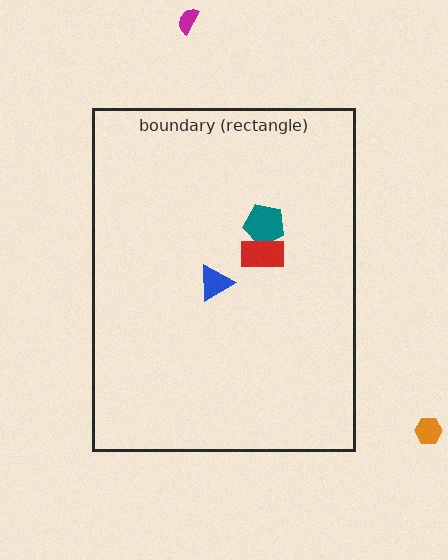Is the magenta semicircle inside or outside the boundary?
Outside.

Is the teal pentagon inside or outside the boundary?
Inside.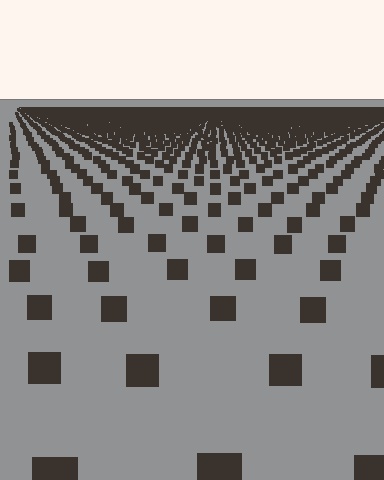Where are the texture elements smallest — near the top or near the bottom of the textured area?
Near the top.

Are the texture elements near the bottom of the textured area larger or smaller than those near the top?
Larger. Near the bottom, elements are closer to the viewer and appear at a bigger on-screen size.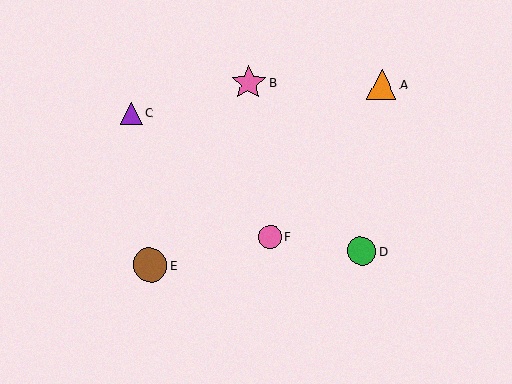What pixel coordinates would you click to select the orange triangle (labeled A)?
Click at (382, 85) to select the orange triangle A.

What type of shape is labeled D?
Shape D is a green circle.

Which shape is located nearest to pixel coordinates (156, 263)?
The brown circle (labeled E) at (150, 265) is nearest to that location.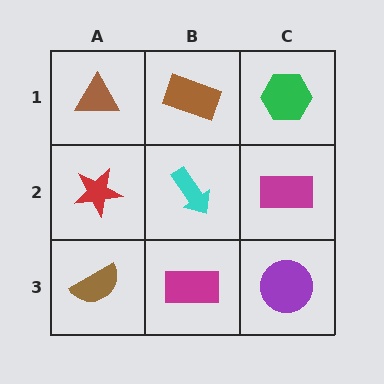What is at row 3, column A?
A brown semicircle.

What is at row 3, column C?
A purple circle.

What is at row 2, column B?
A cyan arrow.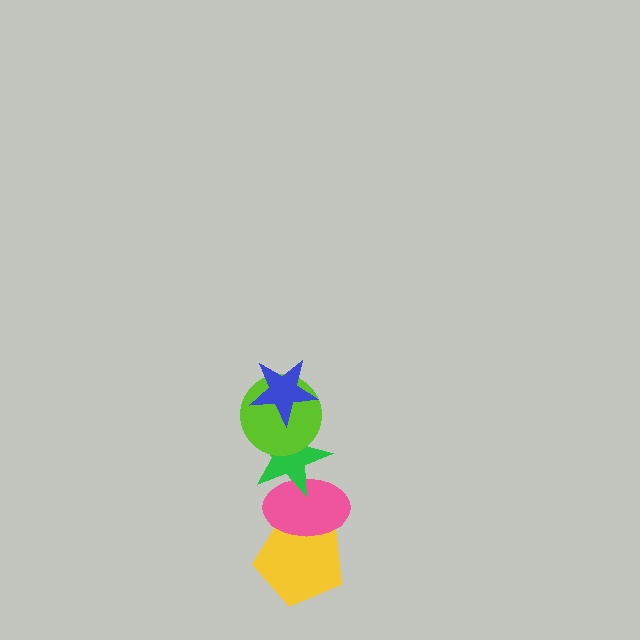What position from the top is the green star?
The green star is 3rd from the top.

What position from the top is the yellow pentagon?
The yellow pentagon is 5th from the top.